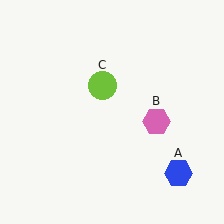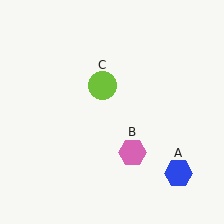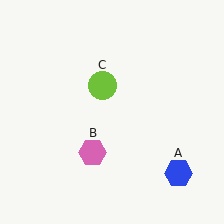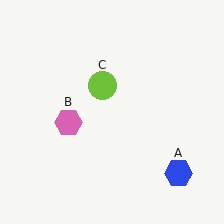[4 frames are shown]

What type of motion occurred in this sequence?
The pink hexagon (object B) rotated clockwise around the center of the scene.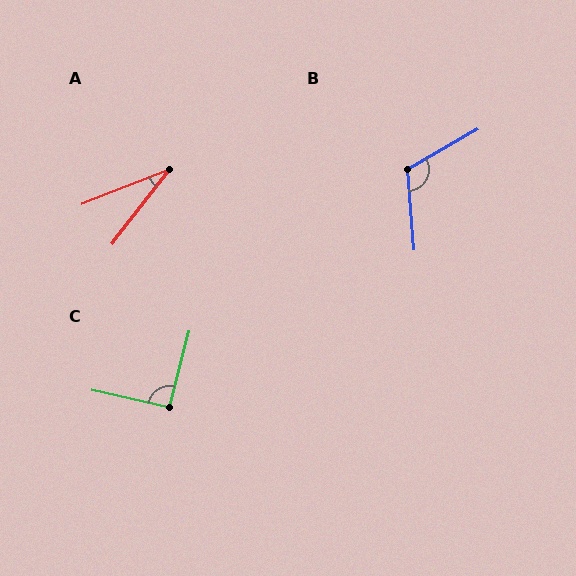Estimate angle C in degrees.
Approximately 91 degrees.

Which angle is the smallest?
A, at approximately 30 degrees.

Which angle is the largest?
B, at approximately 115 degrees.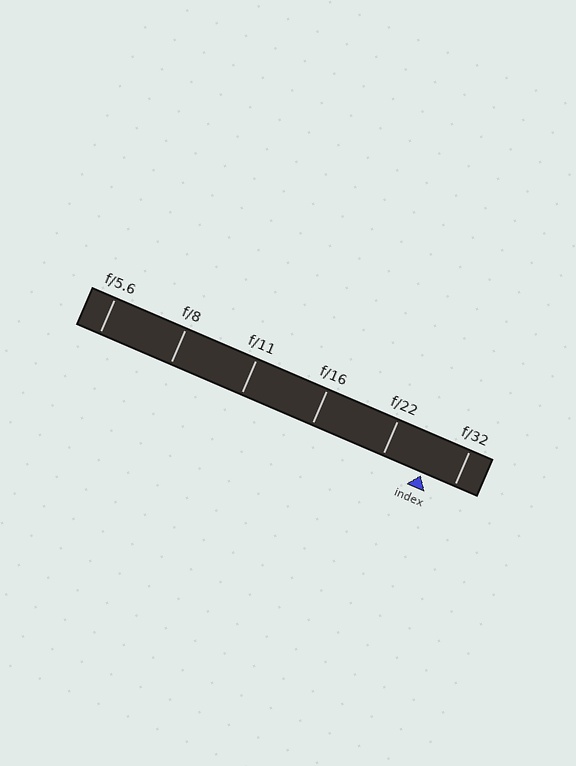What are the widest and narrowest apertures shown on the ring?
The widest aperture shown is f/5.6 and the narrowest is f/32.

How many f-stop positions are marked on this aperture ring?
There are 6 f-stop positions marked.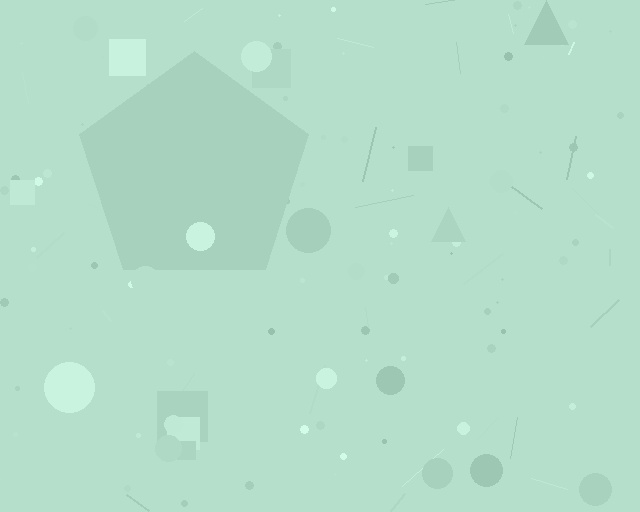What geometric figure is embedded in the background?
A pentagon is embedded in the background.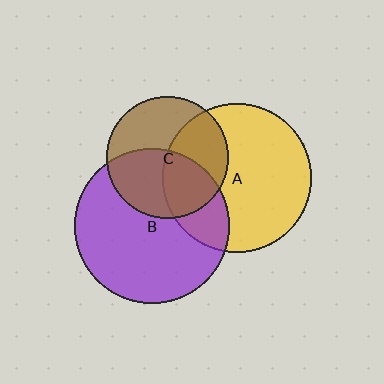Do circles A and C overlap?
Yes.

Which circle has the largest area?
Circle B (purple).